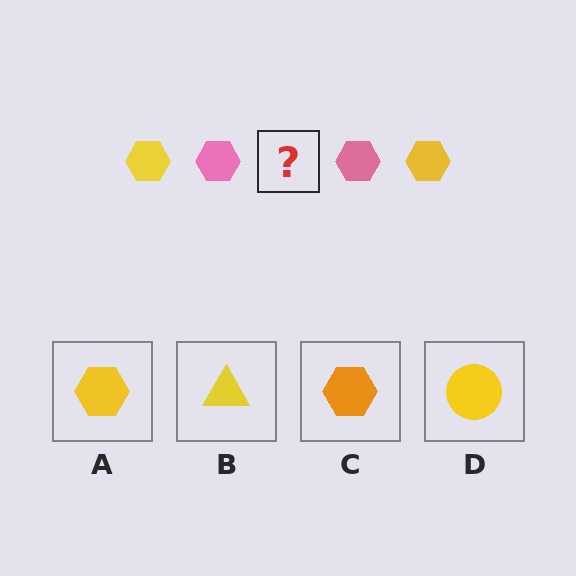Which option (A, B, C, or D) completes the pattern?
A.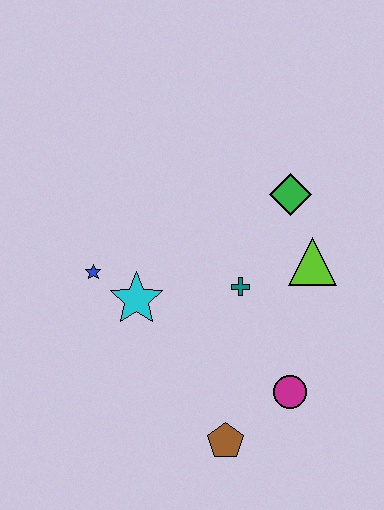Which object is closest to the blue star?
The cyan star is closest to the blue star.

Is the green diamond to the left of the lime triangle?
Yes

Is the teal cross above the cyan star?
Yes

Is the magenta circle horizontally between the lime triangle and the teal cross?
Yes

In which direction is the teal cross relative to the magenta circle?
The teal cross is above the magenta circle.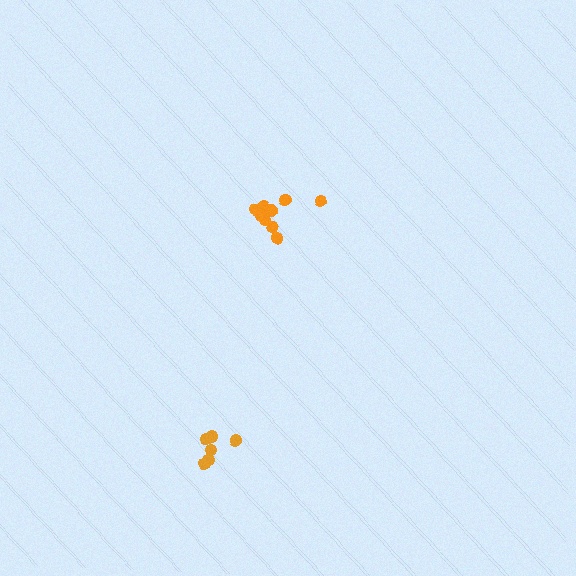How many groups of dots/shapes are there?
There are 2 groups.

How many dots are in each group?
Group 1: 6 dots, Group 2: 9 dots (15 total).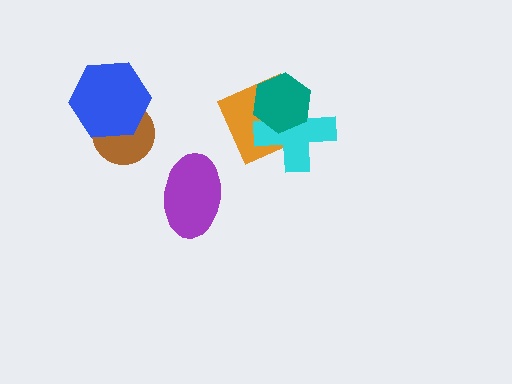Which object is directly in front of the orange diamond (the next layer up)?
The cyan cross is directly in front of the orange diamond.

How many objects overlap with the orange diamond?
2 objects overlap with the orange diamond.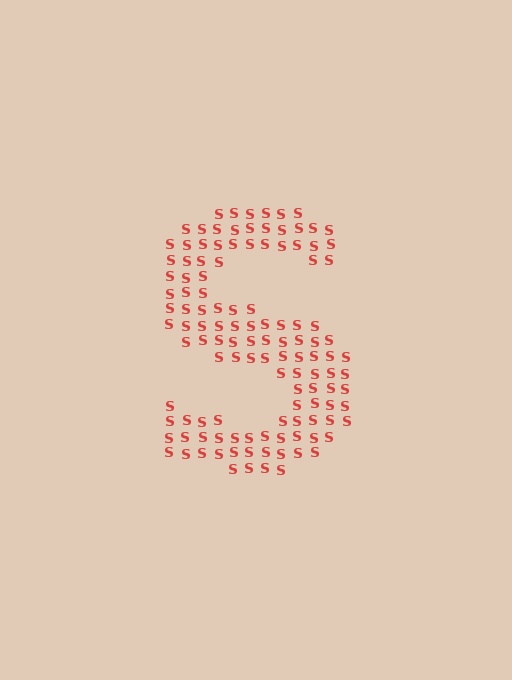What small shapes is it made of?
It is made of small letter S's.